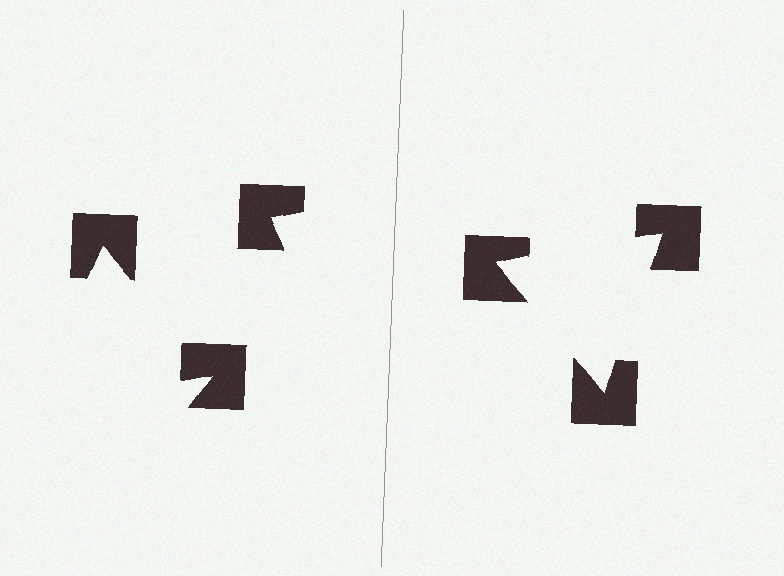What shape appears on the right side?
An illusory triangle.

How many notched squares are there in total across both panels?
6 — 3 on each side.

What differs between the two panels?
The notched squares are positioned identically on both sides; only the wedge orientations differ. On the right they align to a triangle; on the left they are misaligned.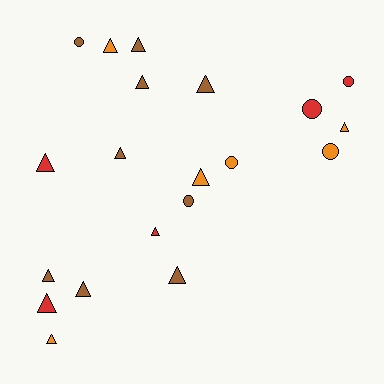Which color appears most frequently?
Brown, with 9 objects.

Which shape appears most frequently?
Triangle, with 14 objects.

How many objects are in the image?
There are 20 objects.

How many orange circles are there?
There are 2 orange circles.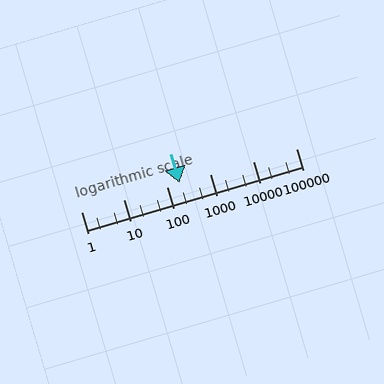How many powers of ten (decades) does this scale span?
The scale spans 5 decades, from 1 to 100000.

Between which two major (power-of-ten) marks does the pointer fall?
The pointer is between 100 and 1000.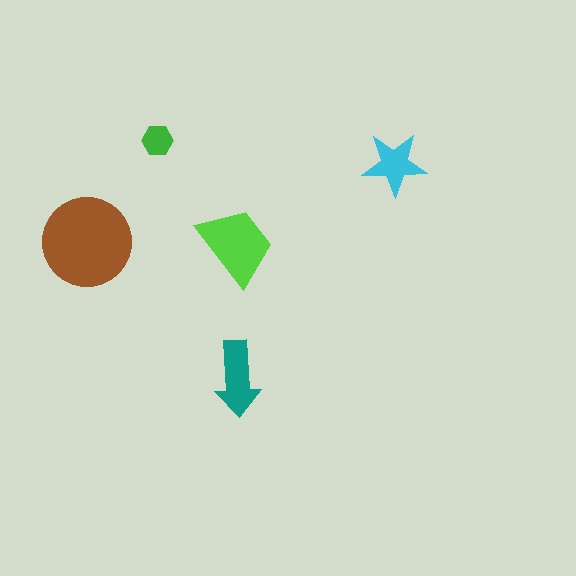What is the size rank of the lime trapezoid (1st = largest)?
2nd.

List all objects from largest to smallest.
The brown circle, the lime trapezoid, the teal arrow, the cyan star, the green hexagon.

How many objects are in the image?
There are 5 objects in the image.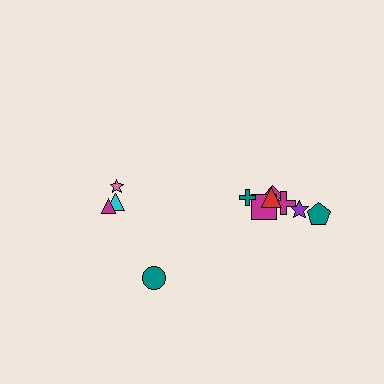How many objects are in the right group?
There are 7 objects.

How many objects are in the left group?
There are 4 objects.